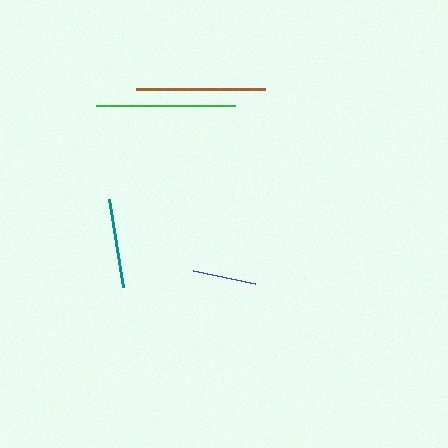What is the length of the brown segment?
The brown segment is approximately 129 pixels long.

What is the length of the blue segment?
The blue segment is approximately 64 pixels long.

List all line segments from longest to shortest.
From longest to shortest: green, brown, teal, blue.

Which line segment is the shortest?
The blue line is the shortest at approximately 64 pixels.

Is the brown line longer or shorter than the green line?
The green line is longer than the brown line.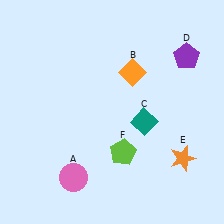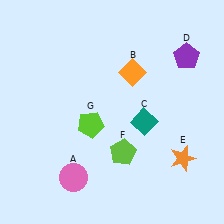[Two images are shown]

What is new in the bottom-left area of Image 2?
A lime pentagon (G) was added in the bottom-left area of Image 2.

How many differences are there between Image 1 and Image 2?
There is 1 difference between the two images.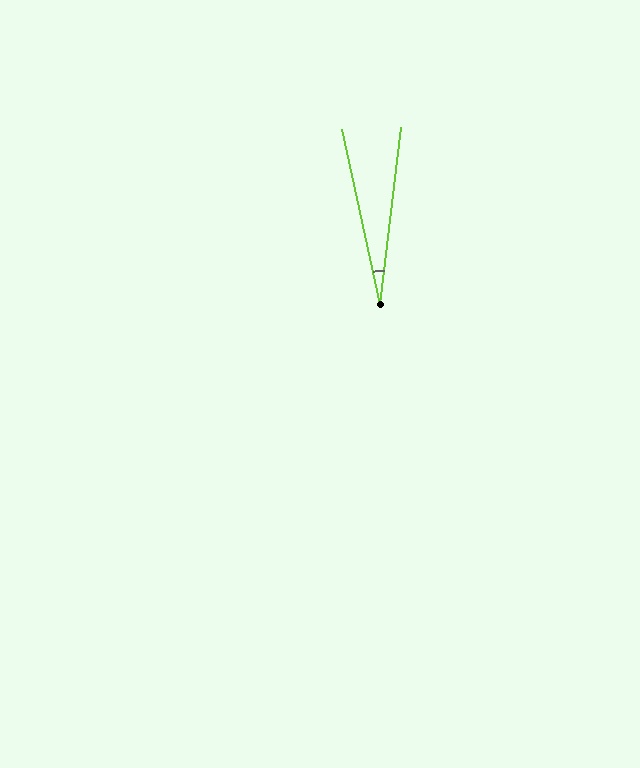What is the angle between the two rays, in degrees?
Approximately 19 degrees.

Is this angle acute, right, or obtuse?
It is acute.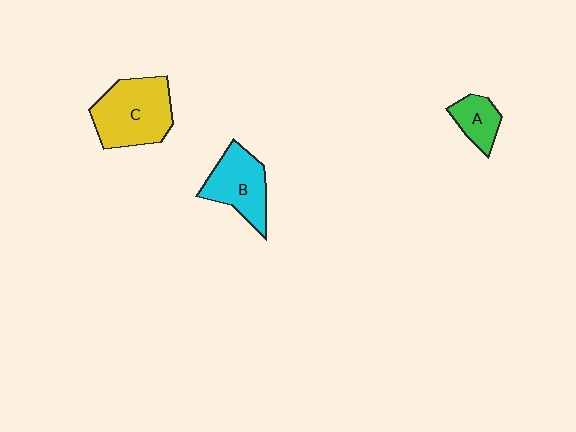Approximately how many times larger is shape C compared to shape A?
Approximately 2.4 times.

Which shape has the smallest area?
Shape A (green).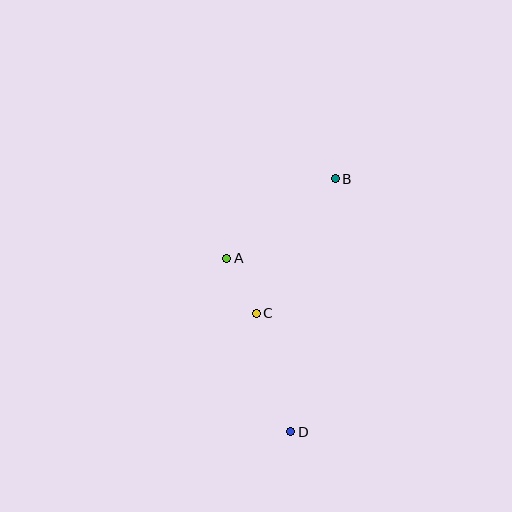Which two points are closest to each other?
Points A and C are closest to each other.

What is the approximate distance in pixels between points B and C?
The distance between B and C is approximately 156 pixels.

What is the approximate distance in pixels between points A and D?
The distance between A and D is approximately 185 pixels.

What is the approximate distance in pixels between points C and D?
The distance between C and D is approximately 123 pixels.